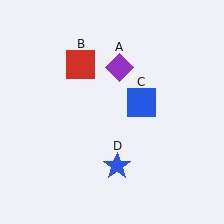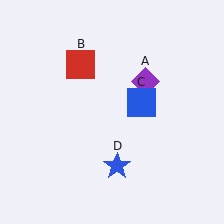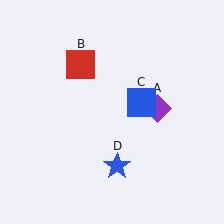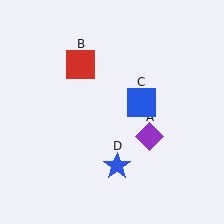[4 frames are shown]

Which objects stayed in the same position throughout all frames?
Red square (object B) and blue square (object C) and blue star (object D) remained stationary.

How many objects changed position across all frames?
1 object changed position: purple diamond (object A).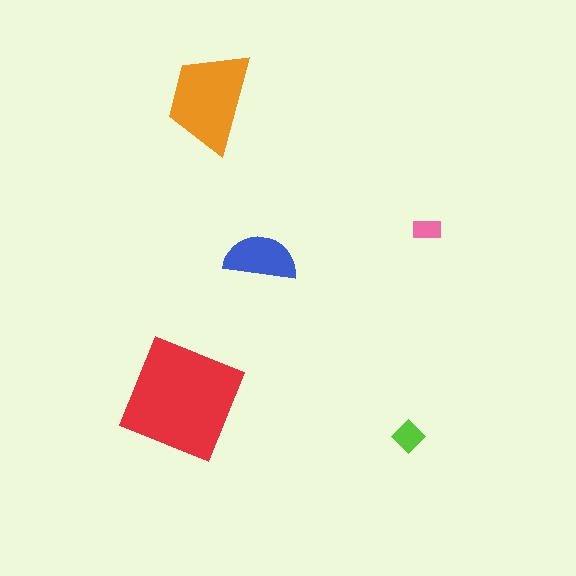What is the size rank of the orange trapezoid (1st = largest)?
2nd.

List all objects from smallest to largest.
The pink rectangle, the lime diamond, the blue semicircle, the orange trapezoid, the red square.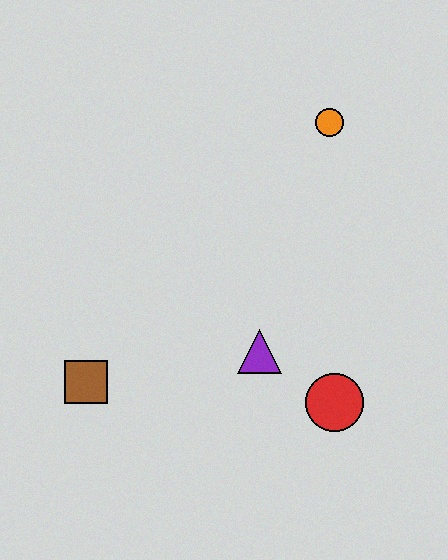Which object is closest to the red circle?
The purple triangle is closest to the red circle.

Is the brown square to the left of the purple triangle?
Yes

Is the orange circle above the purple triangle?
Yes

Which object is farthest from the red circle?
The orange circle is farthest from the red circle.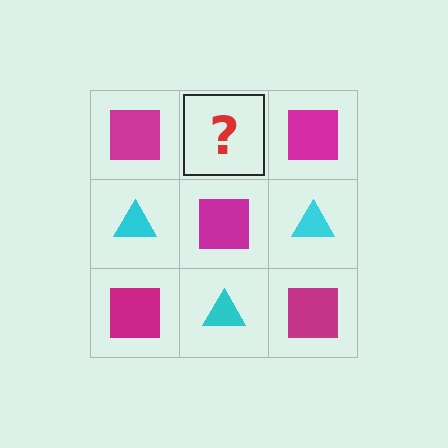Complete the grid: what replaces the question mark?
The question mark should be replaced with a cyan triangle.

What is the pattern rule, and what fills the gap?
The rule is that it alternates magenta square and cyan triangle in a checkerboard pattern. The gap should be filled with a cyan triangle.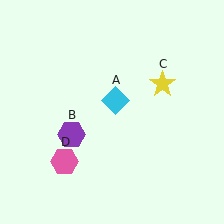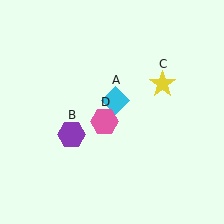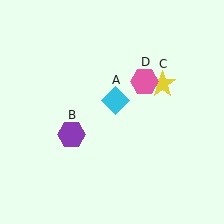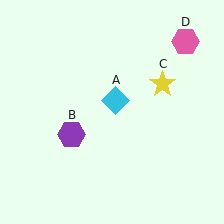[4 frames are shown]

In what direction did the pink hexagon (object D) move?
The pink hexagon (object D) moved up and to the right.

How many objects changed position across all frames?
1 object changed position: pink hexagon (object D).